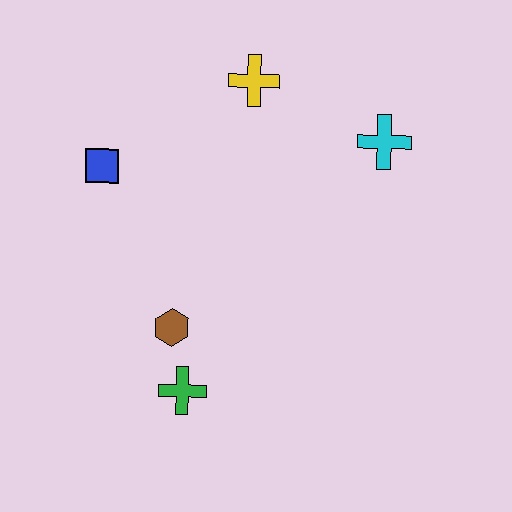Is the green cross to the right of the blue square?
Yes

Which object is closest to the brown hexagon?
The green cross is closest to the brown hexagon.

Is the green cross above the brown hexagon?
No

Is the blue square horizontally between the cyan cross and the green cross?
No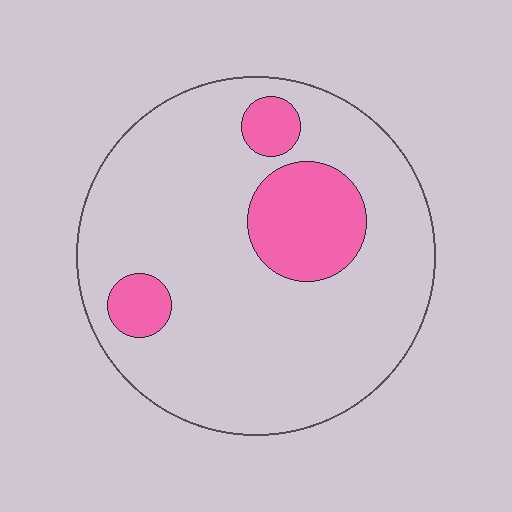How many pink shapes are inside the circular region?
3.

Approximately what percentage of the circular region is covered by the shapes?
Approximately 15%.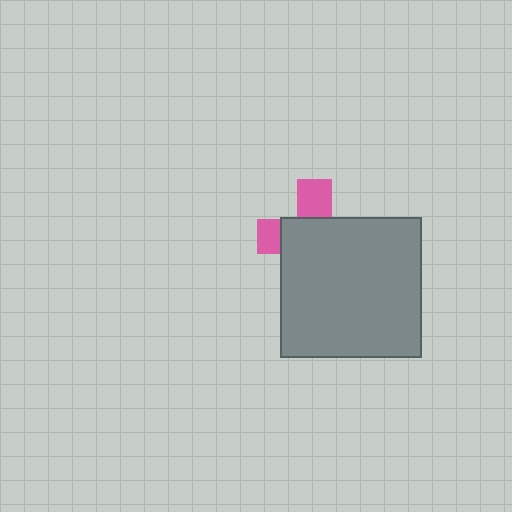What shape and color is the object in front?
The object in front is a gray square.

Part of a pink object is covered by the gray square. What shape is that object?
It is a cross.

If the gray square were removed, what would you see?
You would see the complete pink cross.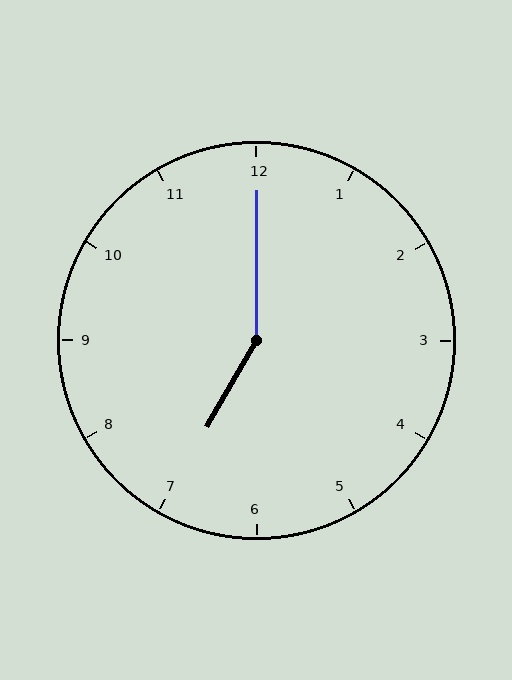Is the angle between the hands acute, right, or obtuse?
It is obtuse.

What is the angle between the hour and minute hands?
Approximately 150 degrees.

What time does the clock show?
7:00.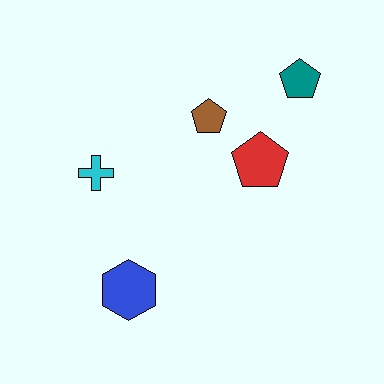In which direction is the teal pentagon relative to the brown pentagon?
The teal pentagon is to the right of the brown pentagon.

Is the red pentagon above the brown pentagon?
No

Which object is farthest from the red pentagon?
The blue hexagon is farthest from the red pentagon.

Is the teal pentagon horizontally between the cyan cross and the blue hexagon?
No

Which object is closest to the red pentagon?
The brown pentagon is closest to the red pentagon.